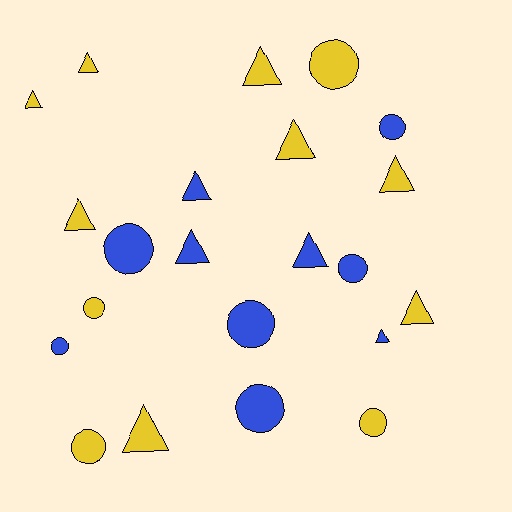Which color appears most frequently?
Yellow, with 12 objects.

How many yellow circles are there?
There are 4 yellow circles.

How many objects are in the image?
There are 22 objects.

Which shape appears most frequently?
Triangle, with 12 objects.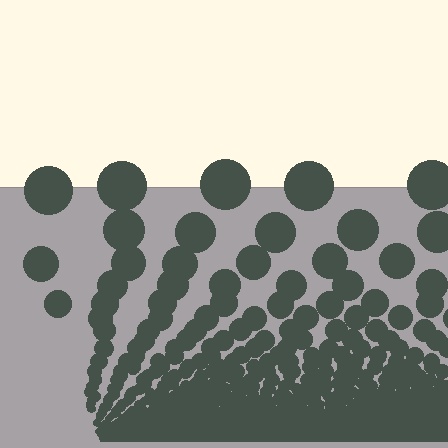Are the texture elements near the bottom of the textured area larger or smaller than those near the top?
Smaller. The gradient is inverted — elements near the bottom are smaller and denser.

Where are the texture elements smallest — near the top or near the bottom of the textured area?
Near the bottom.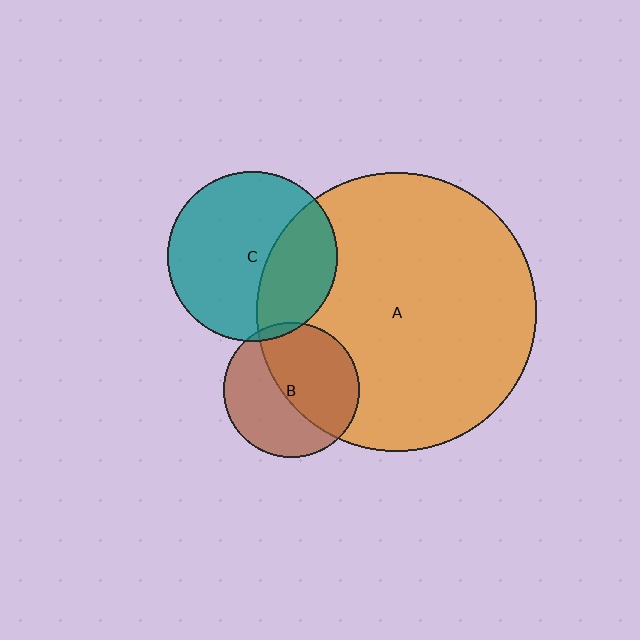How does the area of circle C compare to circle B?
Approximately 1.6 times.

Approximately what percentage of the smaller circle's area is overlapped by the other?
Approximately 5%.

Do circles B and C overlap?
Yes.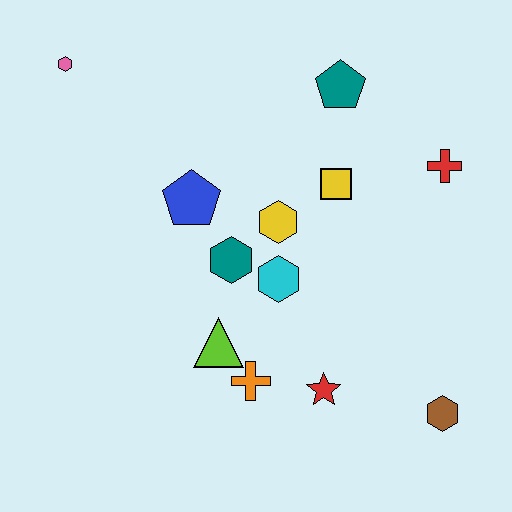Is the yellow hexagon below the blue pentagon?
Yes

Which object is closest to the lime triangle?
The orange cross is closest to the lime triangle.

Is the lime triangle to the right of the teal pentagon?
No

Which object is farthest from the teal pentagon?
The brown hexagon is farthest from the teal pentagon.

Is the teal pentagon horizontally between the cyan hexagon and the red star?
No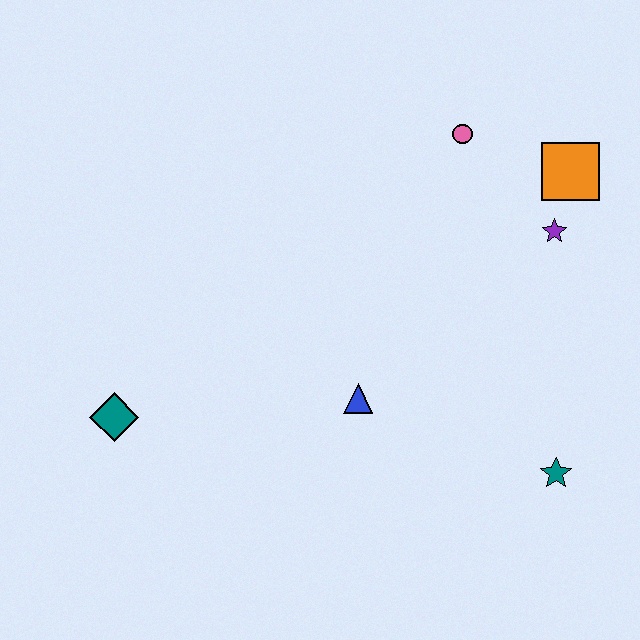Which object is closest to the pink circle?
The orange square is closest to the pink circle.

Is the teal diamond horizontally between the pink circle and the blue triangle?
No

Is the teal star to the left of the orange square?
Yes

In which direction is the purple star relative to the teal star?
The purple star is above the teal star.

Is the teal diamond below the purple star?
Yes